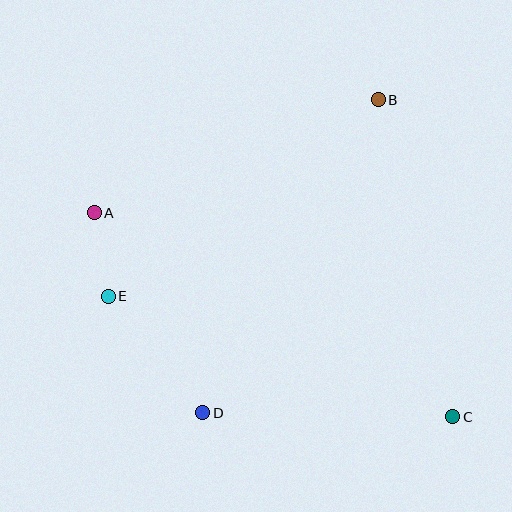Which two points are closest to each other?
Points A and E are closest to each other.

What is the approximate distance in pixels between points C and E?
The distance between C and E is approximately 365 pixels.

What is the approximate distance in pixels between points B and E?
The distance between B and E is approximately 334 pixels.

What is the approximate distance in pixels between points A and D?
The distance between A and D is approximately 227 pixels.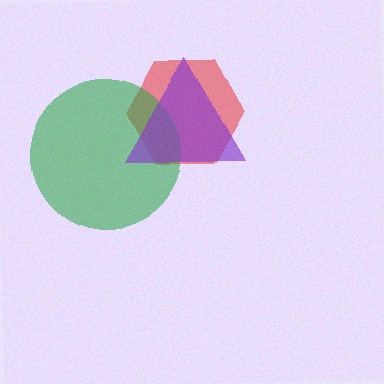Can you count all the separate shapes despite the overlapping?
Yes, there are 3 separate shapes.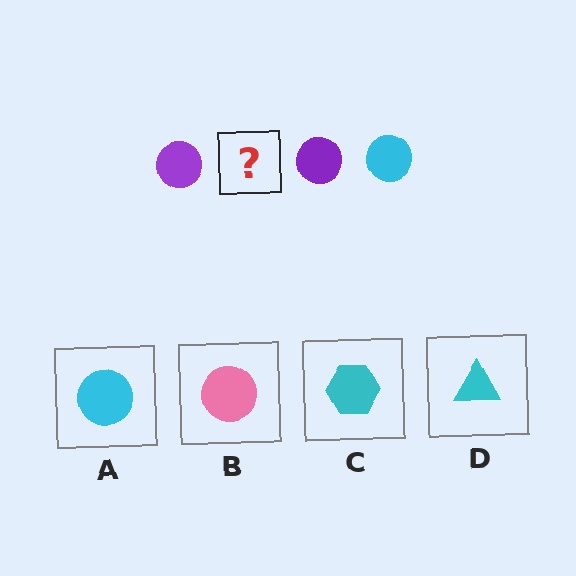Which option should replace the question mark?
Option A.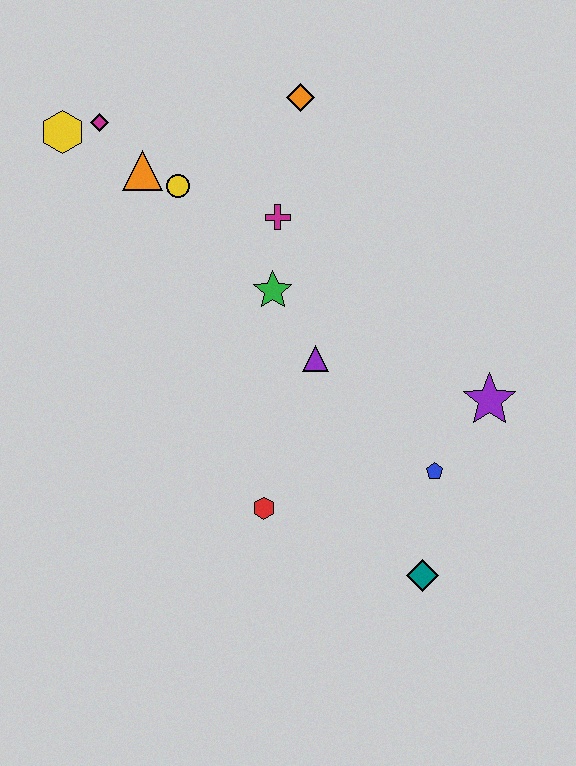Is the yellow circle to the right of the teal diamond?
No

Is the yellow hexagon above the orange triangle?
Yes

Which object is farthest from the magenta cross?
The teal diamond is farthest from the magenta cross.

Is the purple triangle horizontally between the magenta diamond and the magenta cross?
No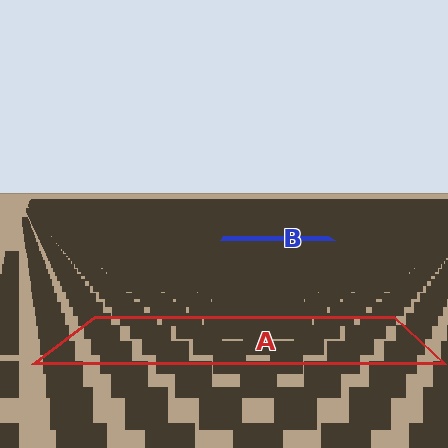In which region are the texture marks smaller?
The texture marks are smaller in region B, because it is farther away.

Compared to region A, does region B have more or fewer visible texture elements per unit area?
Region B has more texture elements per unit area — they are packed more densely because it is farther away.